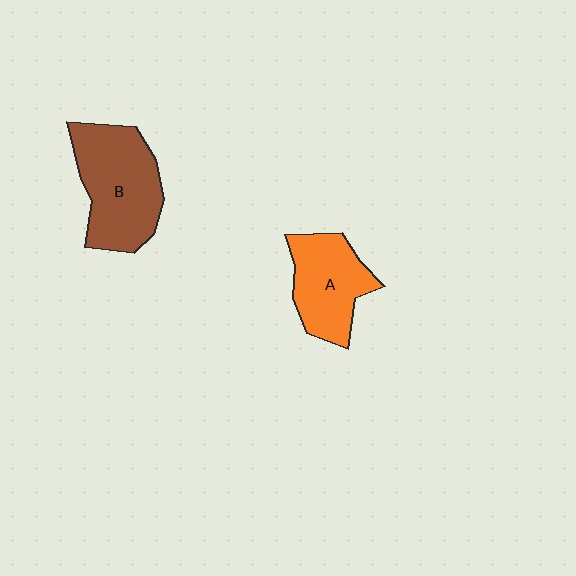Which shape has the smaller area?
Shape A (orange).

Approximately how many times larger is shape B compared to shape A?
Approximately 1.3 times.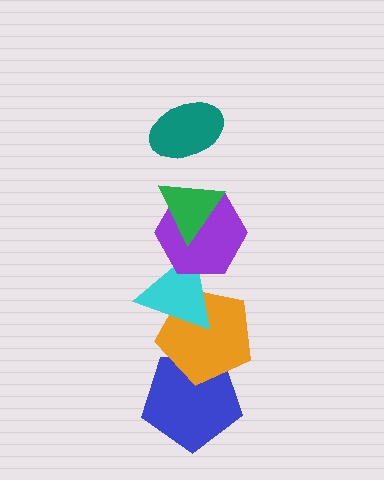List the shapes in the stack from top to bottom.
From top to bottom: the teal ellipse, the green triangle, the purple hexagon, the cyan triangle, the orange pentagon, the blue pentagon.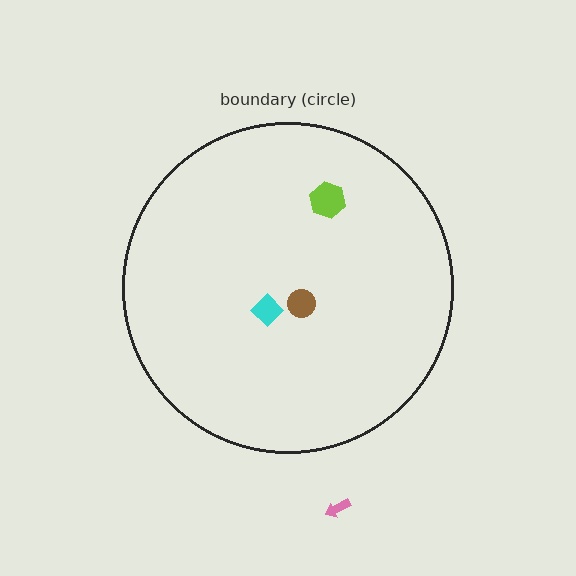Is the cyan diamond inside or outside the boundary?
Inside.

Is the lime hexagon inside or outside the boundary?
Inside.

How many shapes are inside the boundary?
3 inside, 1 outside.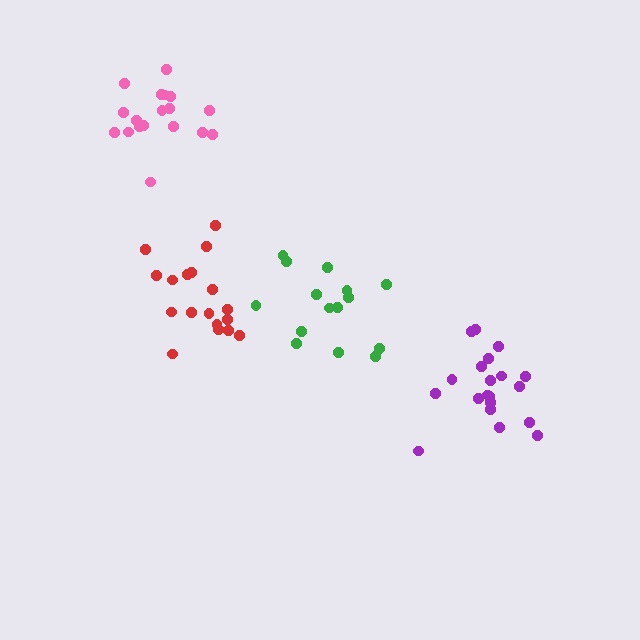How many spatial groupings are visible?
There are 4 spatial groupings.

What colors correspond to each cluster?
The clusters are colored: red, green, pink, purple.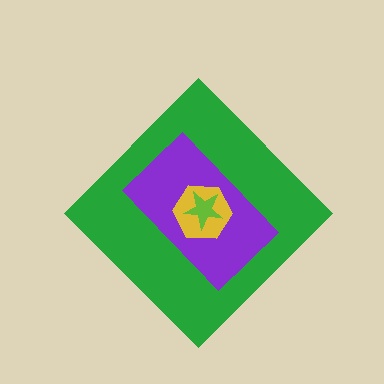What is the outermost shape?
The green diamond.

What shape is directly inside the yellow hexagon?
The lime star.